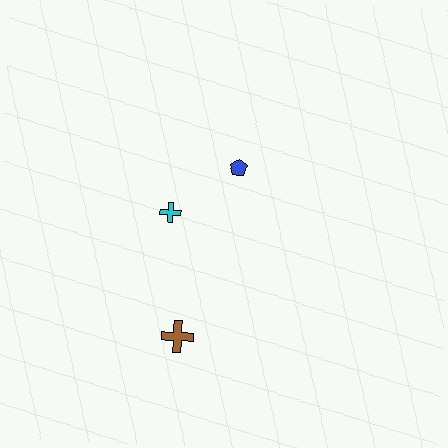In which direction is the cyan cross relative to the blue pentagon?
The cyan cross is to the left of the blue pentagon.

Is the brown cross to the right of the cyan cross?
Yes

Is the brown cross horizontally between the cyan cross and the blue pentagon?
Yes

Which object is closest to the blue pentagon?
The cyan cross is closest to the blue pentagon.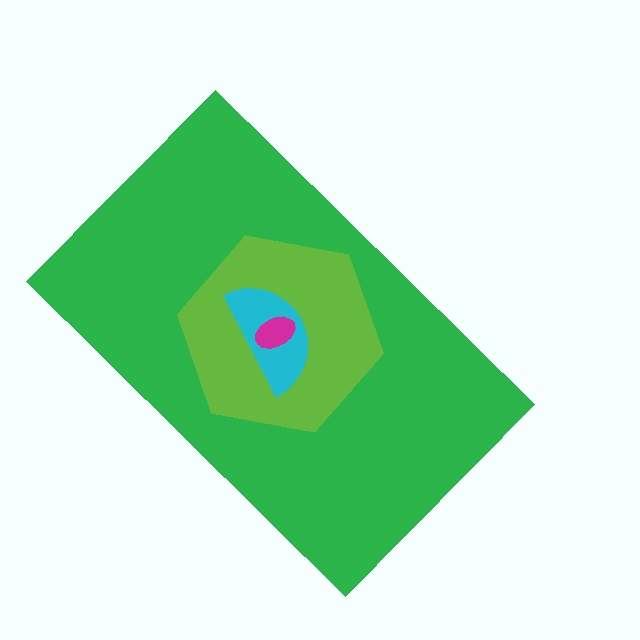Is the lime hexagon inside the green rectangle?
Yes.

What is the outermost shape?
The green rectangle.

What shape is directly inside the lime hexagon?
The cyan semicircle.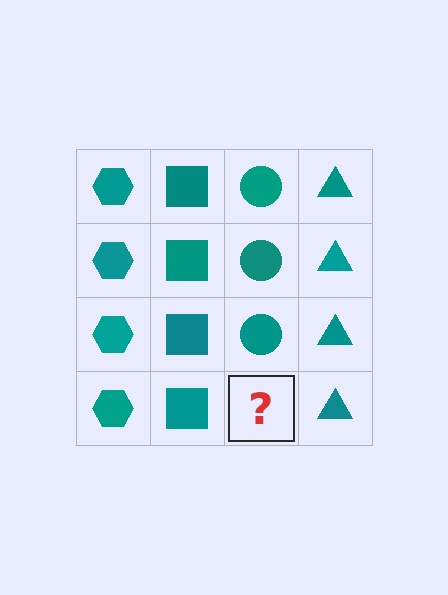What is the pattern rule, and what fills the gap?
The rule is that each column has a consistent shape. The gap should be filled with a teal circle.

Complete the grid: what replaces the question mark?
The question mark should be replaced with a teal circle.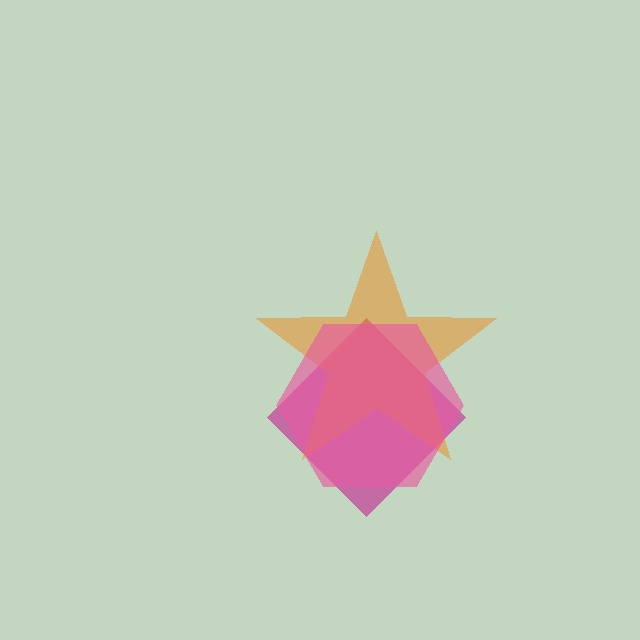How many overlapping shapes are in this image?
There are 3 overlapping shapes in the image.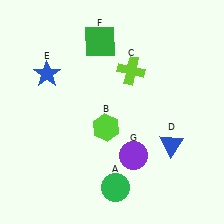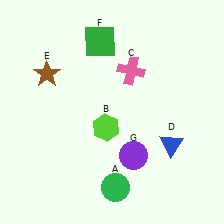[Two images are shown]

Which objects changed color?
C changed from lime to pink. E changed from blue to brown.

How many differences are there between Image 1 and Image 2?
There are 2 differences between the two images.